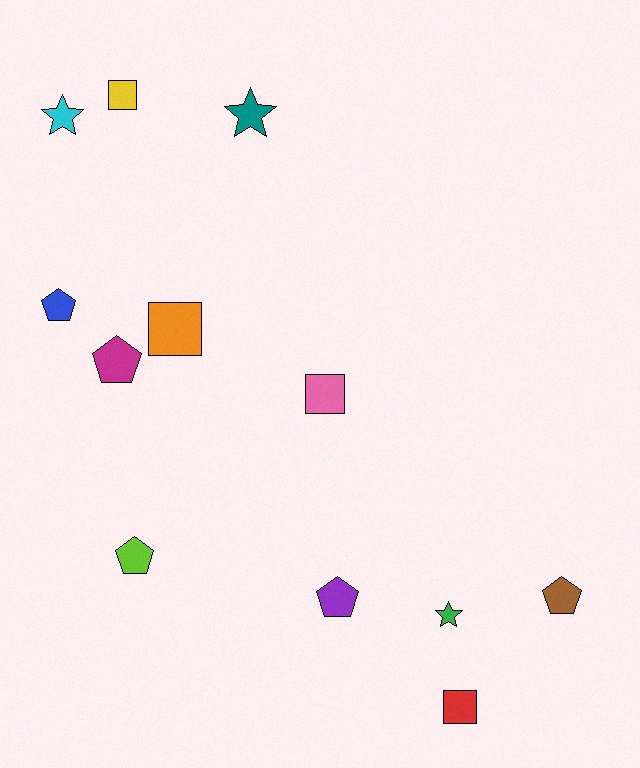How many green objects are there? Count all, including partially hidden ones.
There is 1 green object.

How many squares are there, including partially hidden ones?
There are 4 squares.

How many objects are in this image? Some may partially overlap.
There are 12 objects.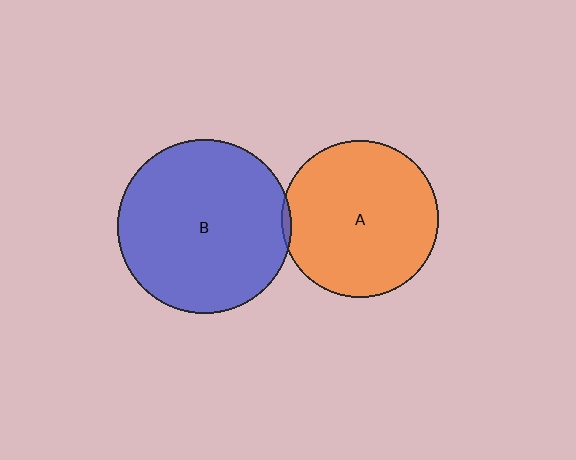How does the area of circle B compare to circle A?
Approximately 1.2 times.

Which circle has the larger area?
Circle B (blue).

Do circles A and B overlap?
Yes.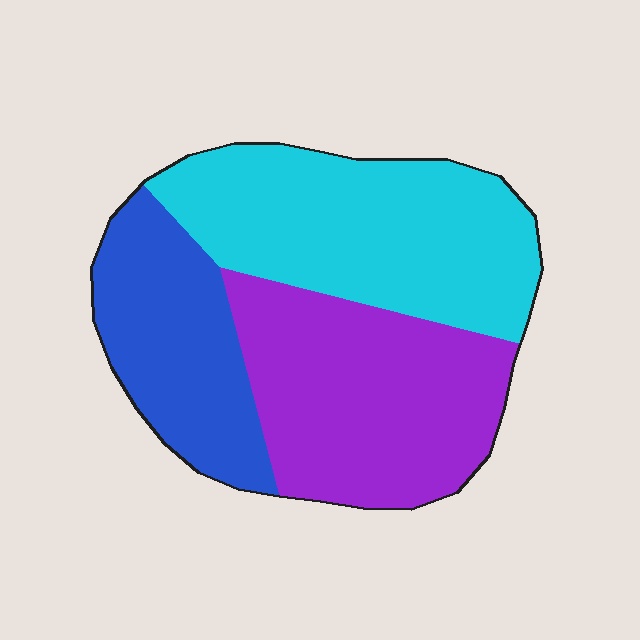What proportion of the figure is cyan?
Cyan takes up about two fifths (2/5) of the figure.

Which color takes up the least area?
Blue, at roughly 25%.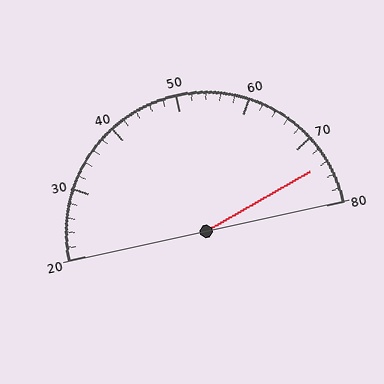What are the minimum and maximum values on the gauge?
The gauge ranges from 20 to 80.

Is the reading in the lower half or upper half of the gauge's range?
The reading is in the upper half of the range (20 to 80).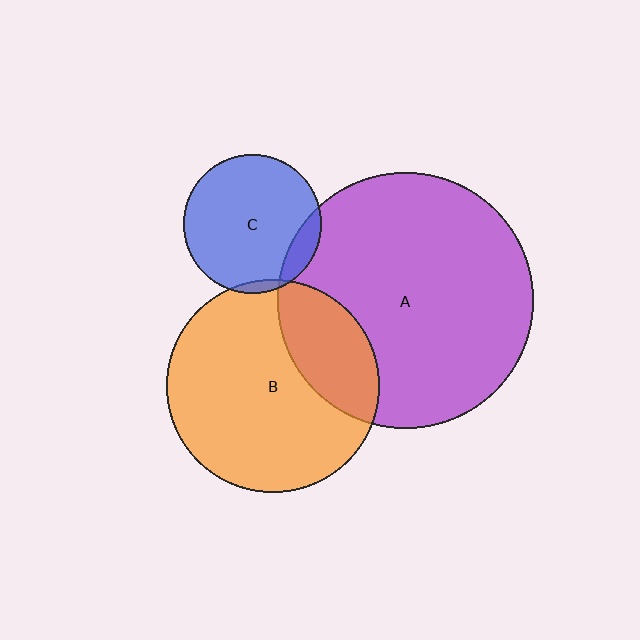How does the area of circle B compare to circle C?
Approximately 2.4 times.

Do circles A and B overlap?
Yes.